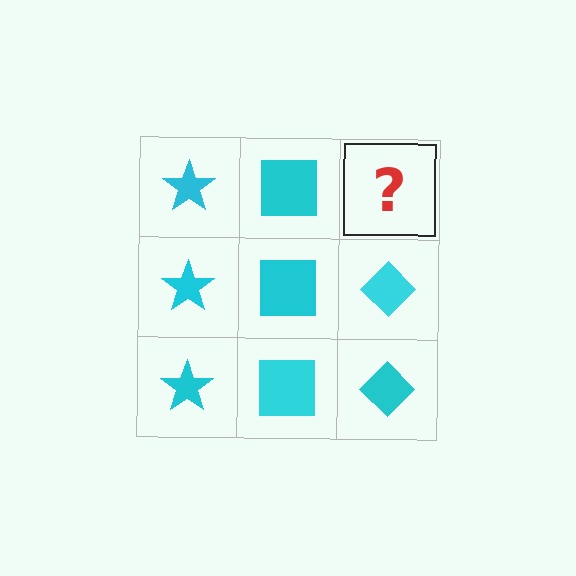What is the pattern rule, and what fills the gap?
The rule is that each column has a consistent shape. The gap should be filled with a cyan diamond.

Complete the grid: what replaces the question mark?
The question mark should be replaced with a cyan diamond.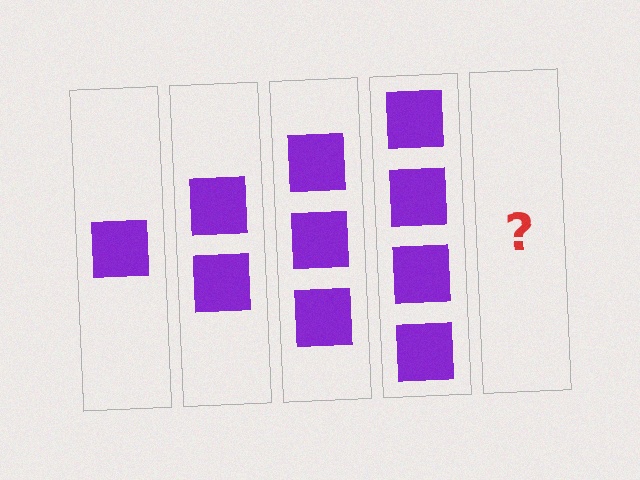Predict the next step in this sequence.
The next step is 5 squares.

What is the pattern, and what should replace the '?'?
The pattern is that each step adds one more square. The '?' should be 5 squares.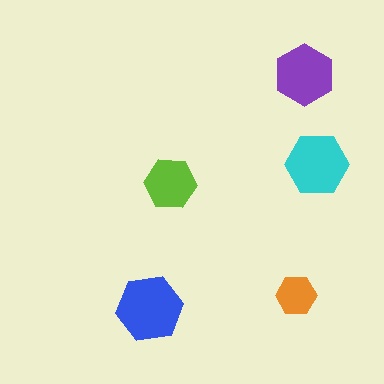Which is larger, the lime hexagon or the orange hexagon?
The lime one.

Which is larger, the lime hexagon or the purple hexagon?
The purple one.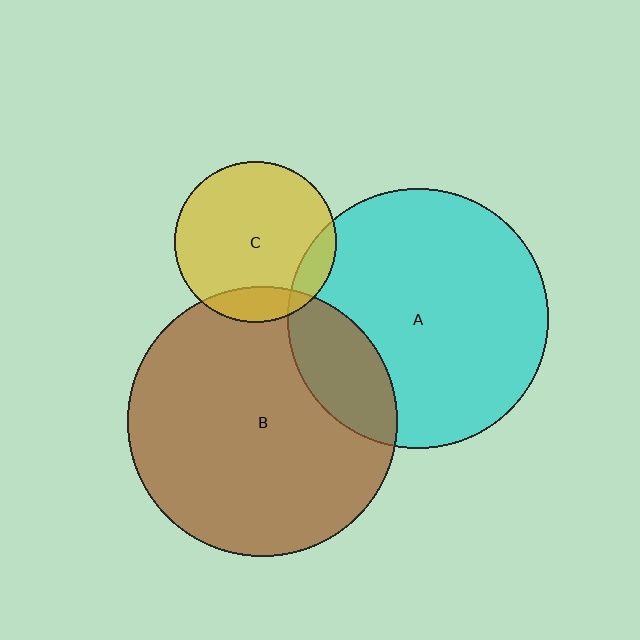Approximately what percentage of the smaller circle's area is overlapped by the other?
Approximately 20%.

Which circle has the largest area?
Circle B (brown).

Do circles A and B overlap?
Yes.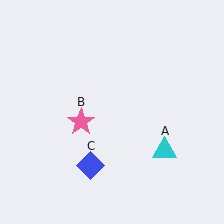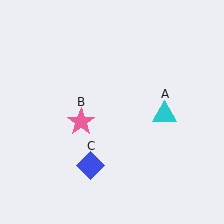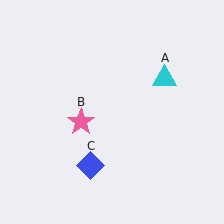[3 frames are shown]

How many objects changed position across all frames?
1 object changed position: cyan triangle (object A).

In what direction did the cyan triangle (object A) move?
The cyan triangle (object A) moved up.